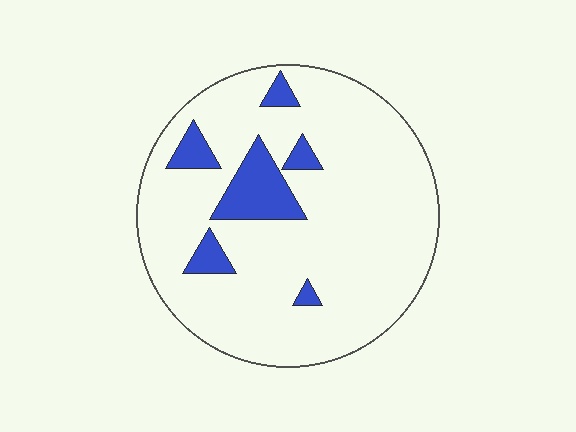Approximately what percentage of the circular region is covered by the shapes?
Approximately 15%.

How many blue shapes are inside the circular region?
6.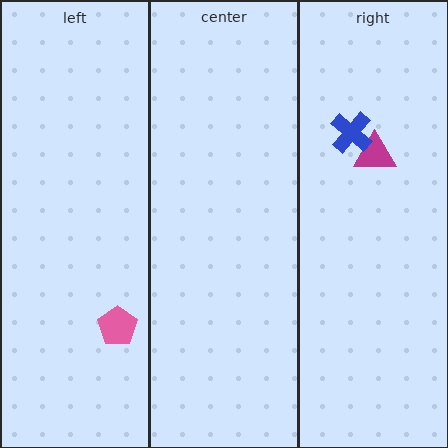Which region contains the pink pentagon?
The left region.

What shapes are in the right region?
The magenta triangle, the blue cross.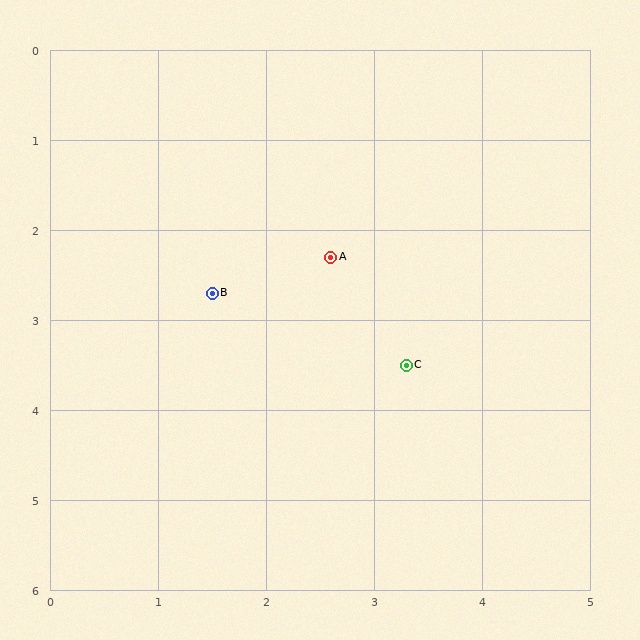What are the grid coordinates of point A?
Point A is at approximately (2.6, 2.3).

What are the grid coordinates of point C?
Point C is at approximately (3.3, 3.5).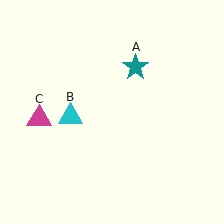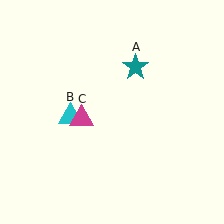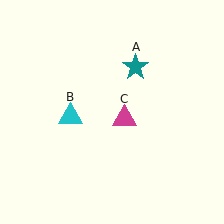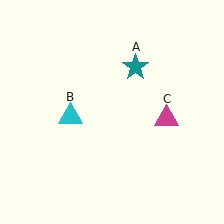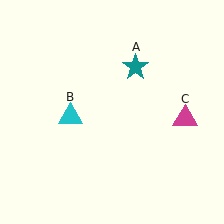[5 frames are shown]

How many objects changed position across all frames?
1 object changed position: magenta triangle (object C).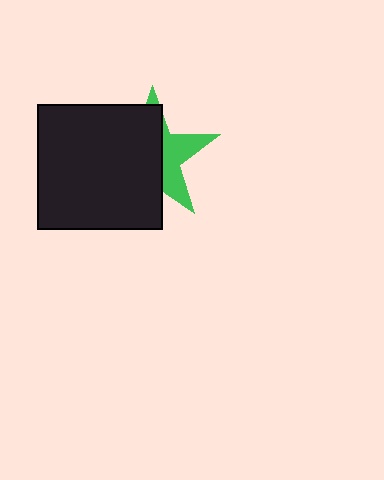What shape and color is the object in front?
The object in front is a black square.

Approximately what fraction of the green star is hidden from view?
Roughly 63% of the green star is hidden behind the black square.